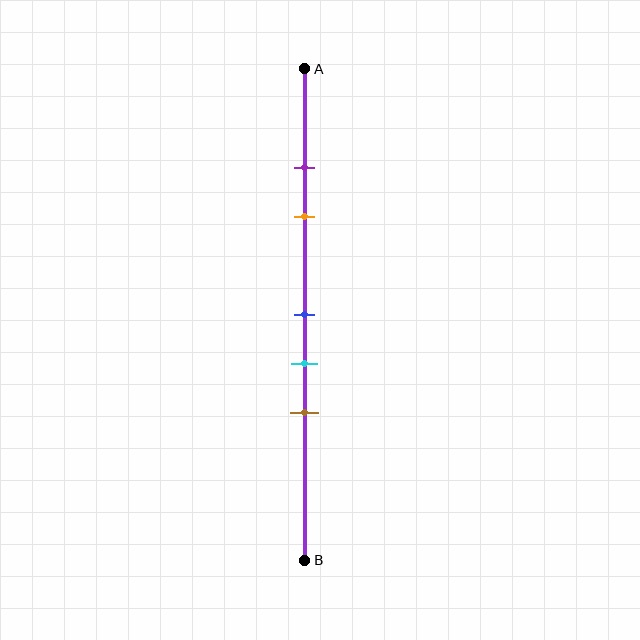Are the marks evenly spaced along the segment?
No, the marks are not evenly spaced.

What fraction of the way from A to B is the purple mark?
The purple mark is approximately 20% (0.2) of the way from A to B.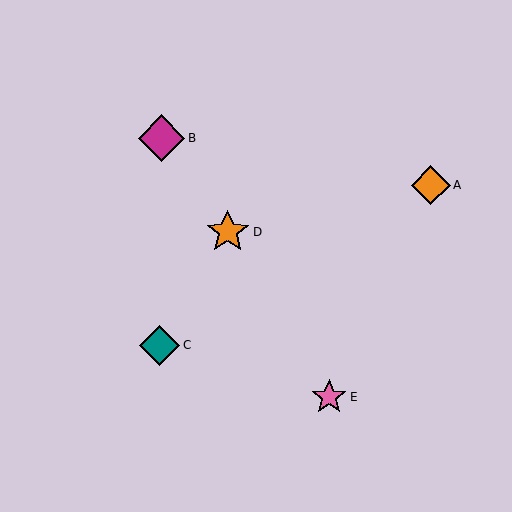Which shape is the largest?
The magenta diamond (labeled B) is the largest.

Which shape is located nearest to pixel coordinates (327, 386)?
The pink star (labeled E) at (329, 397) is nearest to that location.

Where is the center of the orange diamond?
The center of the orange diamond is at (431, 185).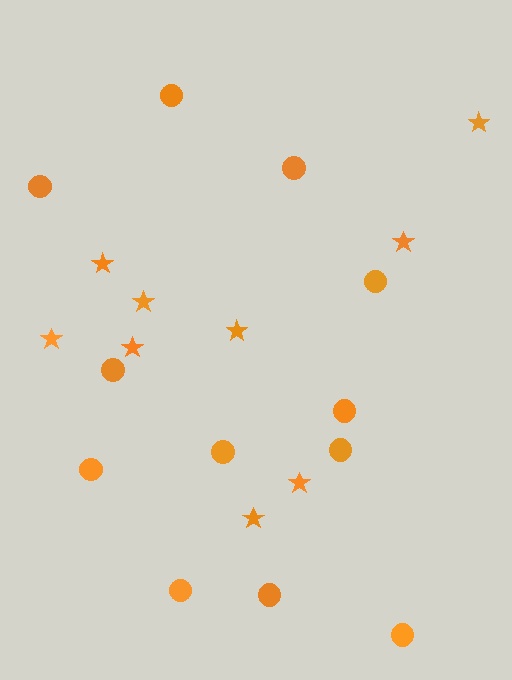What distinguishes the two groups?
There are 2 groups: one group of circles (12) and one group of stars (9).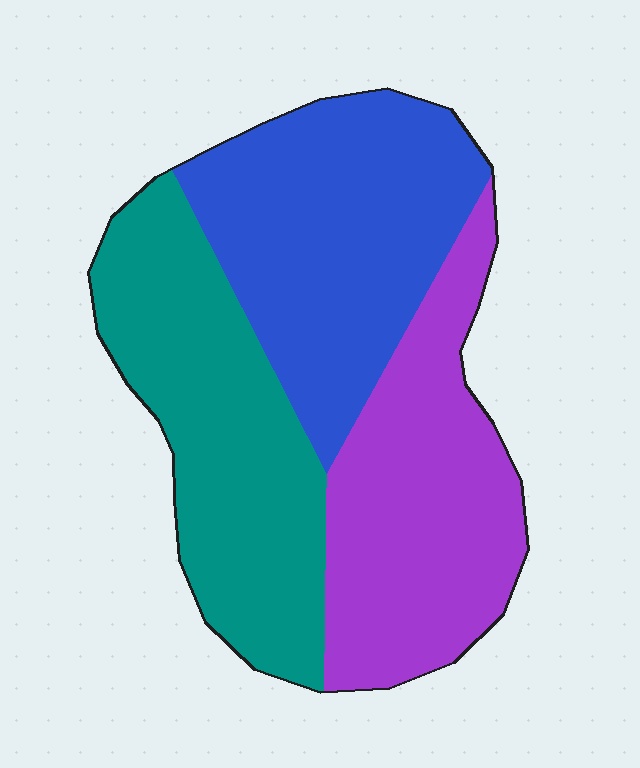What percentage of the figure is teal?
Teal covers about 35% of the figure.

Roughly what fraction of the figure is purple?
Purple covers roughly 30% of the figure.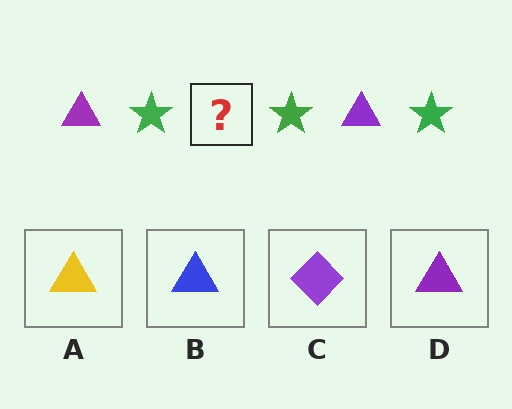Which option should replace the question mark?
Option D.